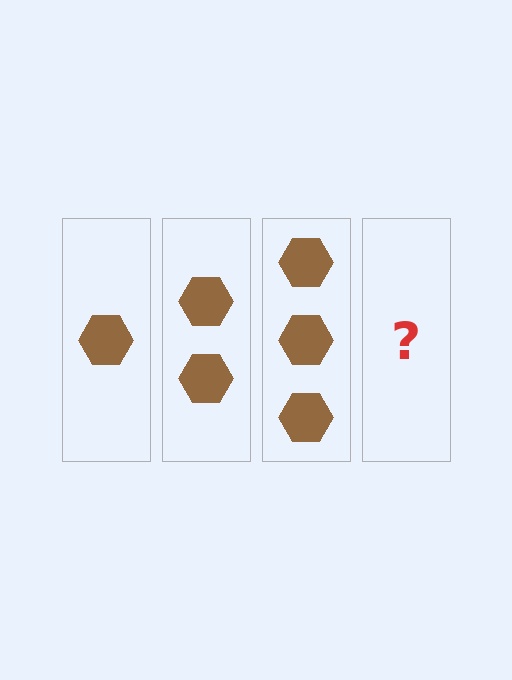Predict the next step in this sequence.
The next step is 4 hexagons.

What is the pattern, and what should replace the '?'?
The pattern is that each step adds one more hexagon. The '?' should be 4 hexagons.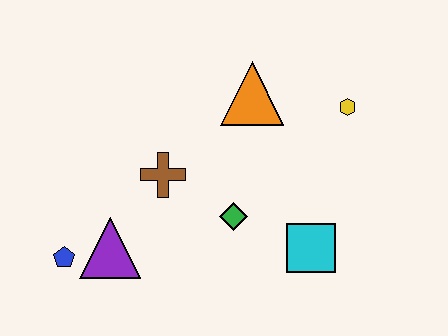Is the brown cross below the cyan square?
No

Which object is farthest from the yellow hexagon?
The blue pentagon is farthest from the yellow hexagon.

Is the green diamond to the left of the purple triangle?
No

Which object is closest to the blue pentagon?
The purple triangle is closest to the blue pentagon.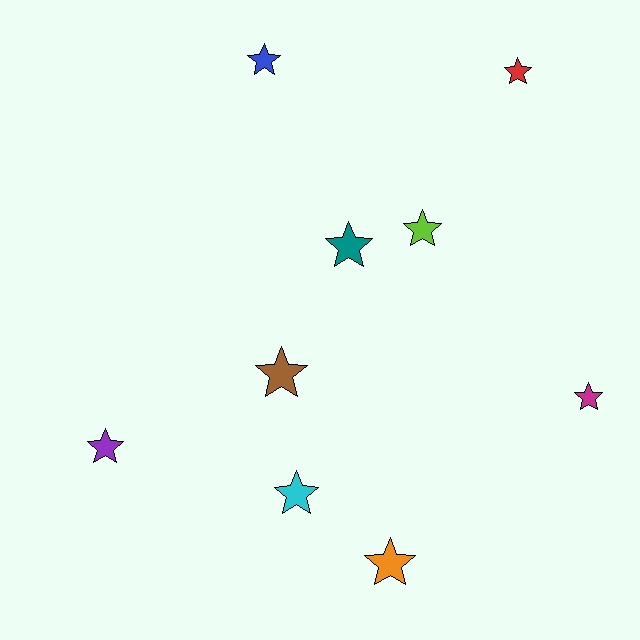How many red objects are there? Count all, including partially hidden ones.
There is 1 red object.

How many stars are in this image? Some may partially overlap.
There are 9 stars.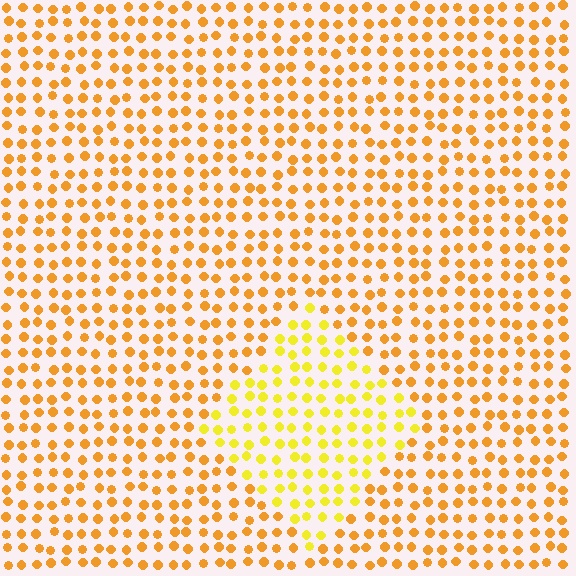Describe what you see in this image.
The image is filled with small orange elements in a uniform arrangement. A diamond-shaped region is visible where the elements are tinted to a slightly different hue, forming a subtle color boundary.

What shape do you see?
I see a diamond.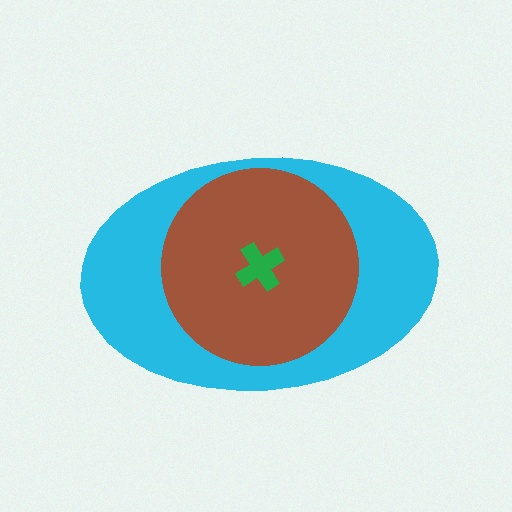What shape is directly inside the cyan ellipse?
The brown circle.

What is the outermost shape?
The cyan ellipse.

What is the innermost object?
The green cross.